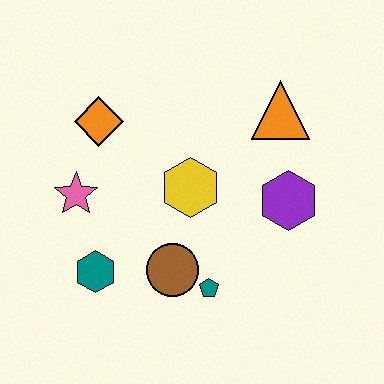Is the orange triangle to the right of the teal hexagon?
Yes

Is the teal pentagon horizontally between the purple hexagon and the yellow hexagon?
Yes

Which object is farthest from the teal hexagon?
The orange triangle is farthest from the teal hexagon.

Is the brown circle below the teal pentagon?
No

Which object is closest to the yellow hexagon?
The brown circle is closest to the yellow hexagon.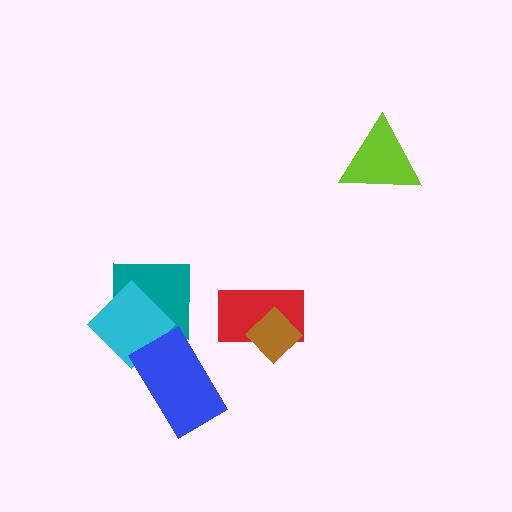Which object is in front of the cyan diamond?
The blue rectangle is in front of the cyan diamond.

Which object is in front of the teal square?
The cyan diamond is in front of the teal square.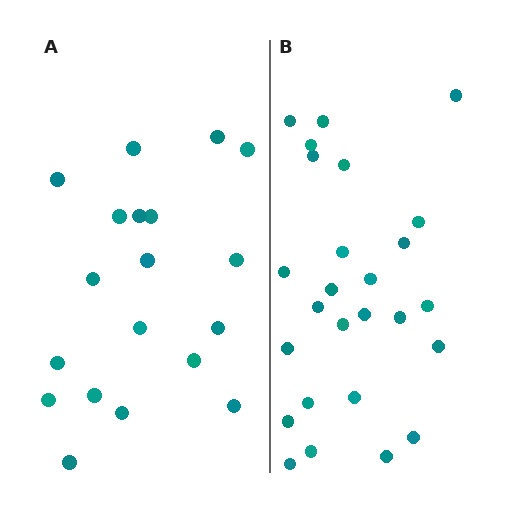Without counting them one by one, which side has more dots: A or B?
Region B (the right region) has more dots.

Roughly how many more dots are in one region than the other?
Region B has roughly 8 or so more dots than region A.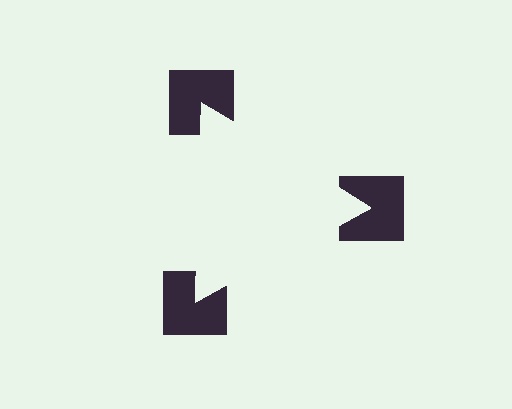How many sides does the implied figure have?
3 sides.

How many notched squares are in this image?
There are 3 — one at each vertex of the illusory triangle.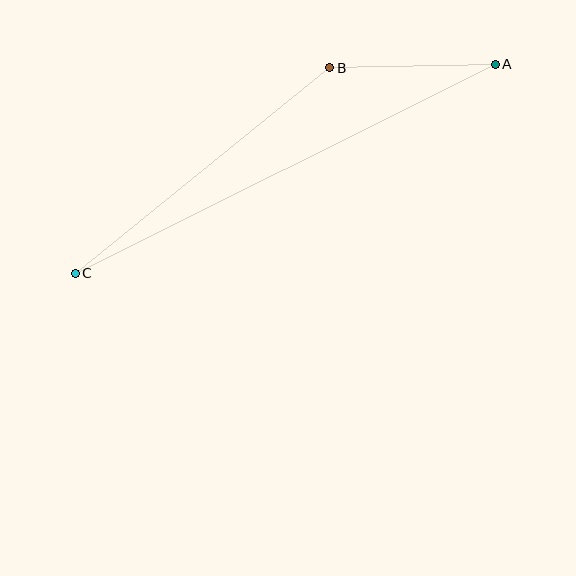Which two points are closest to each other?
Points A and B are closest to each other.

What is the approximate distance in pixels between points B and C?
The distance between B and C is approximately 327 pixels.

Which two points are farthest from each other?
Points A and C are farthest from each other.